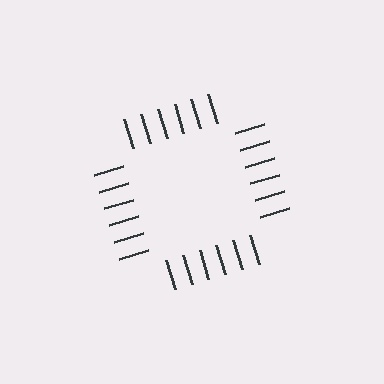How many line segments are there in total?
24 — 6 along each of the 4 edges.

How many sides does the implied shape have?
4 sides — the line-ends trace a square.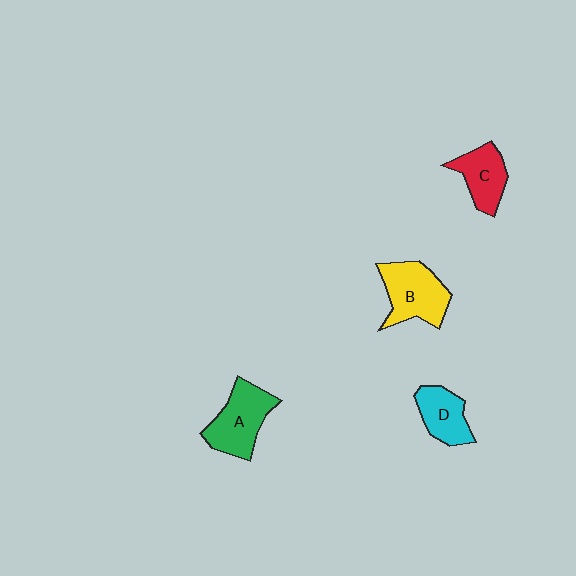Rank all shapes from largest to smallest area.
From largest to smallest: B (yellow), A (green), C (red), D (cyan).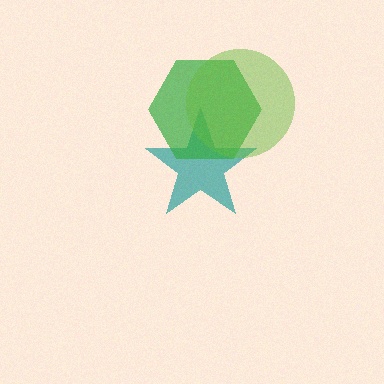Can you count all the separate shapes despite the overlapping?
Yes, there are 3 separate shapes.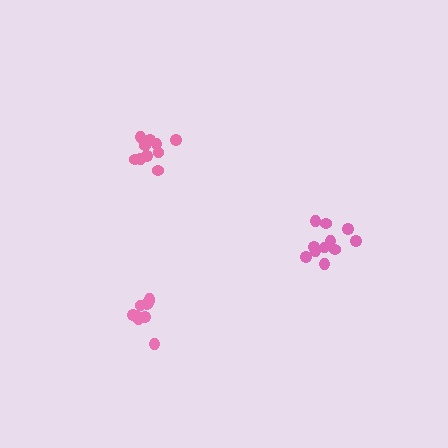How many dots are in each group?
Group 1: 11 dots, Group 2: 11 dots, Group 3: 9 dots (31 total).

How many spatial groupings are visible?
There are 3 spatial groupings.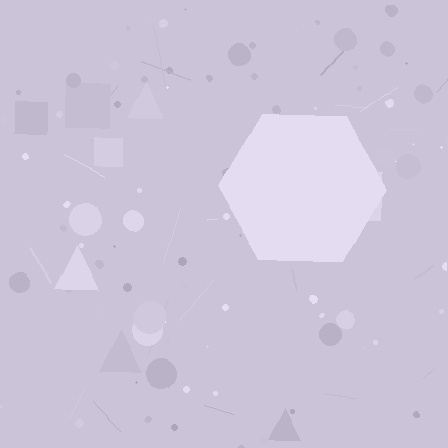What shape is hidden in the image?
A hexagon is hidden in the image.